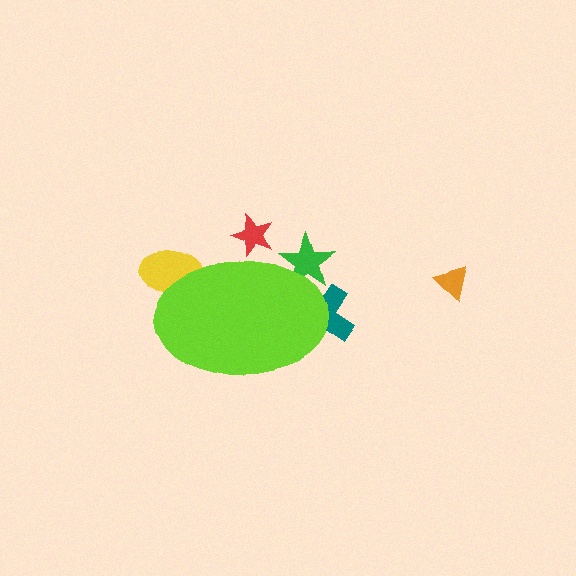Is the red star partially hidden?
Yes, the red star is partially hidden behind the lime ellipse.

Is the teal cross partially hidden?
Yes, the teal cross is partially hidden behind the lime ellipse.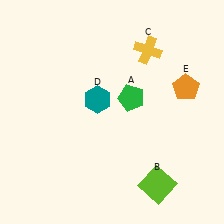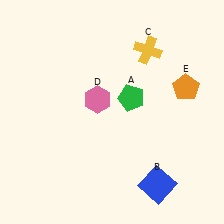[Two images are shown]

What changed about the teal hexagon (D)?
In Image 1, D is teal. In Image 2, it changed to pink.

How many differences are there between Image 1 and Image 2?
There are 2 differences between the two images.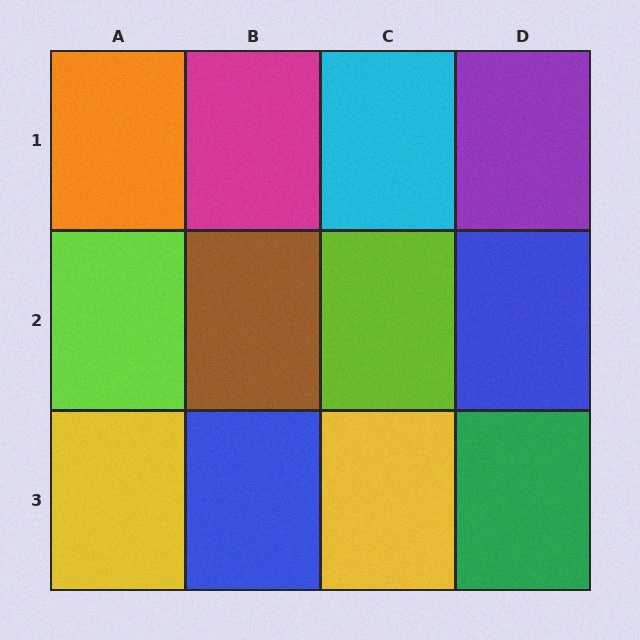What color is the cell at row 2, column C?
Lime.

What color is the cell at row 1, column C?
Cyan.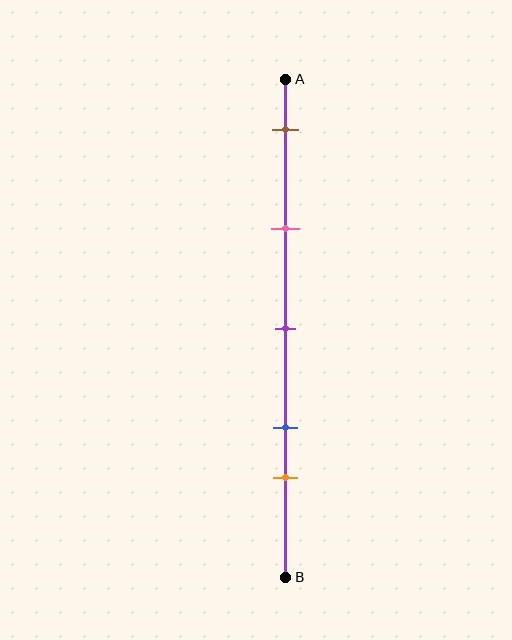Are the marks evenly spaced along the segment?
No, the marks are not evenly spaced.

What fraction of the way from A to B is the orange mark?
The orange mark is approximately 80% (0.8) of the way from A to B.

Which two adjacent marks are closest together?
The blue and orange marks are the closest adjacent pair.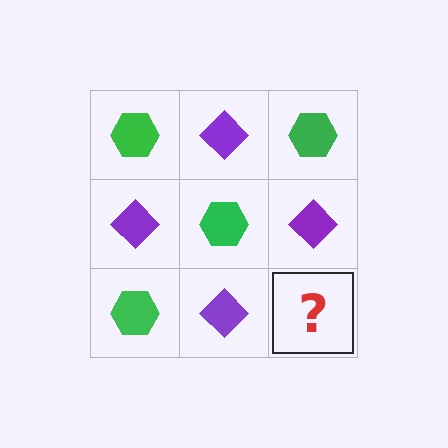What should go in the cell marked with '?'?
The missing cell should contain a green hexagon.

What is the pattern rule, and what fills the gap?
The rule is that it alternates green hexagon and purple diamond in a checkerboard pattern. The gap should be filled with a green hexagon.